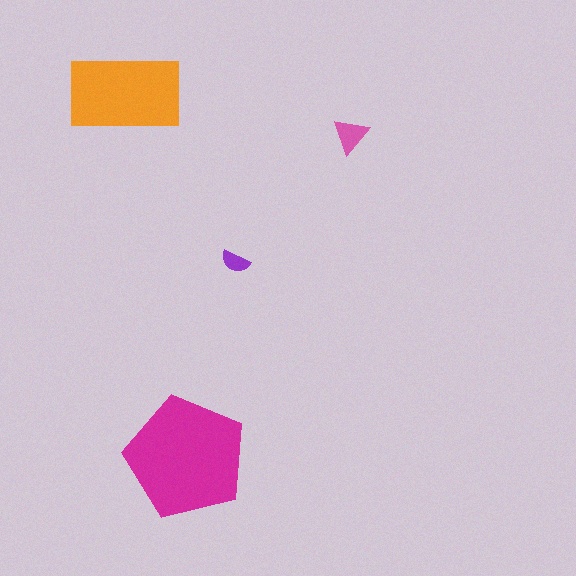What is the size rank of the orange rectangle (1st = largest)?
2nd.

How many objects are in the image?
There are 4 objects in the image.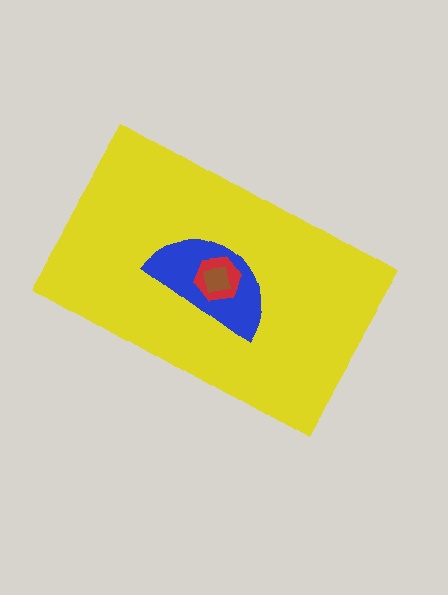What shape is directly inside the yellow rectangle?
The blue semicircle.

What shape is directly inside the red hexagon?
The brown square.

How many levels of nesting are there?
4.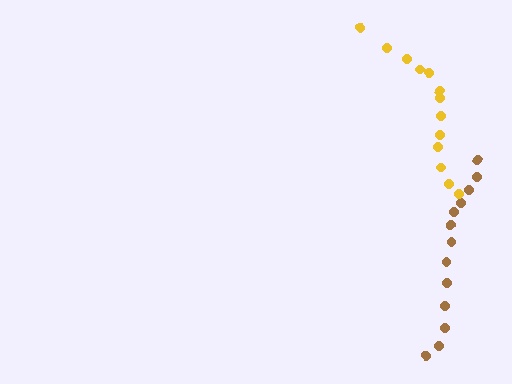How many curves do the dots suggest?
There are 2 distinct paths.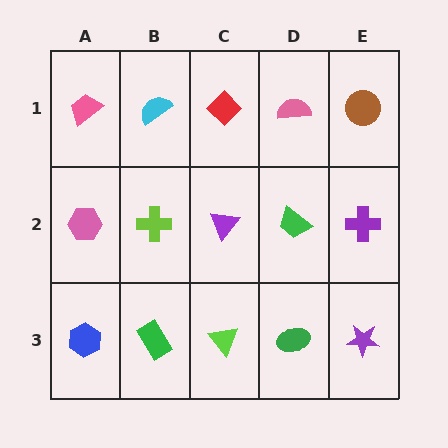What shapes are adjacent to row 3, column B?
A lime cross (row 2, column B), a blue hexagon (row 3, column A), a lime triangle (row 3, column C).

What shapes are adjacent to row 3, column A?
A pink hexagon (row 2, column A), a green rectangle (row 3, column B).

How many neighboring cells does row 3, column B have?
3.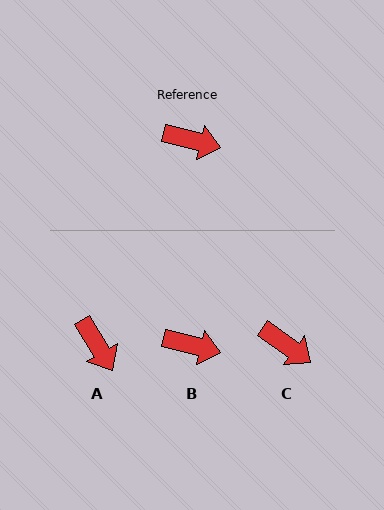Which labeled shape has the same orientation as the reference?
B.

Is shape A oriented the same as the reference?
No, it is off by about 45 degrees.